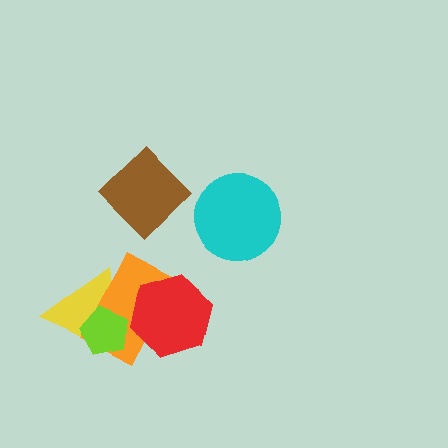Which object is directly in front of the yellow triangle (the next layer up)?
The orange rectangle is directly in front of the yellow triangle.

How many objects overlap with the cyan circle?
0 objects overlap with the cyan circle.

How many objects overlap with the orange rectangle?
3 objects overlap with the orange rectangle.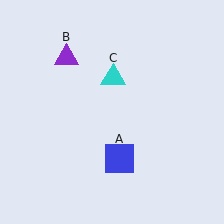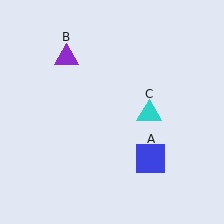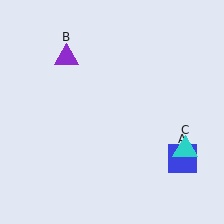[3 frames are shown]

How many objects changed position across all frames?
2 objects changed position: blue square (object A), cyan triangle (object C).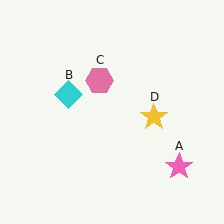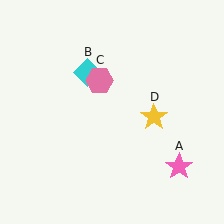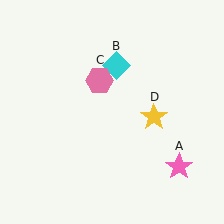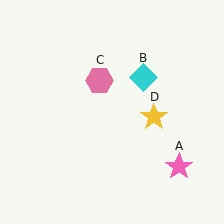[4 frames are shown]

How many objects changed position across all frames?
1 object changed position: cyan diamond (object B).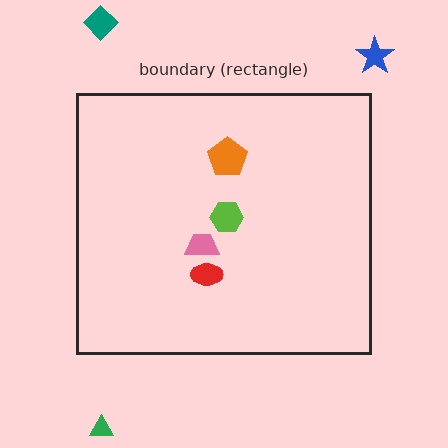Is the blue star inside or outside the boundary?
Outside.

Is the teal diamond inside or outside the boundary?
Outside.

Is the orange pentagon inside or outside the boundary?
Inside.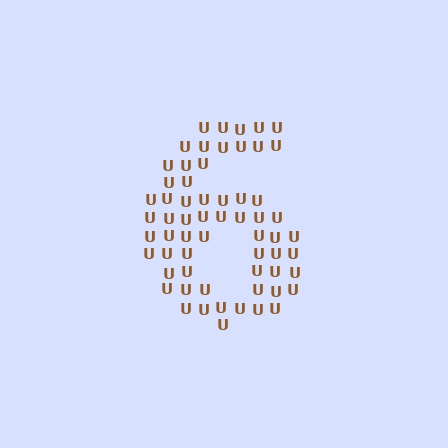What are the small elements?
The small elements are letter U's.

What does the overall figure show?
The overall figure shows the digit 6.